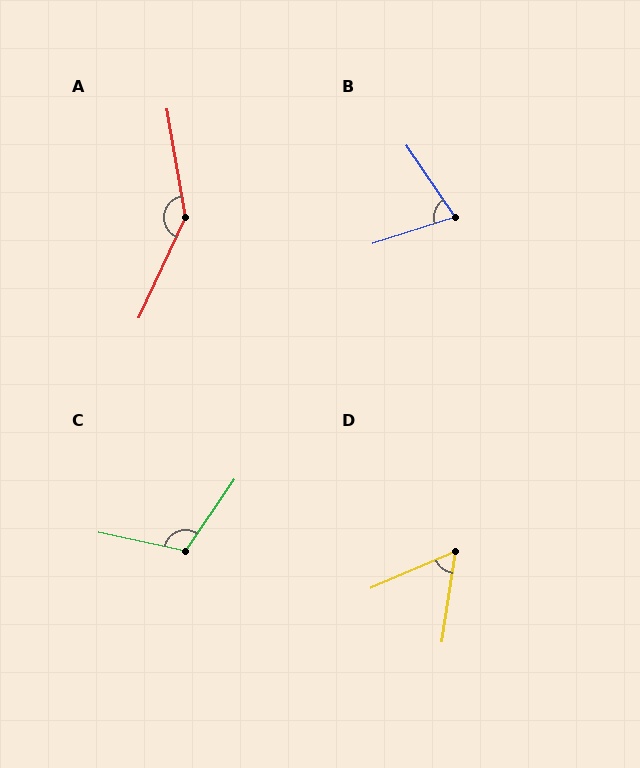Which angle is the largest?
A, at approximately 146 degrees.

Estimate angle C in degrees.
Approximately 112 degrees.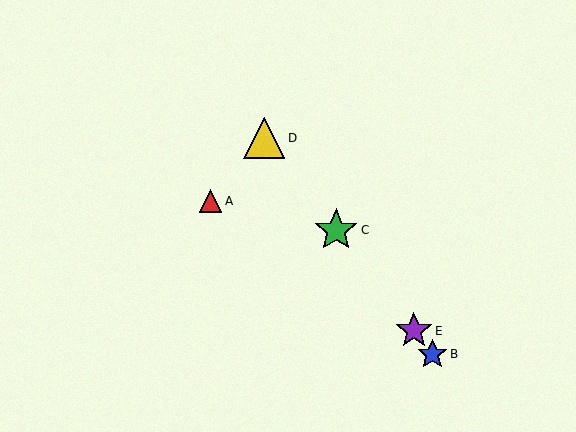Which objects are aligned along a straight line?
Objects B, C, D, E are aligned along a straight line.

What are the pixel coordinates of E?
Object E is at (414, 331).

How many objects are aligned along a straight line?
4 objects (B, C, D, E) are aligned along a straight line.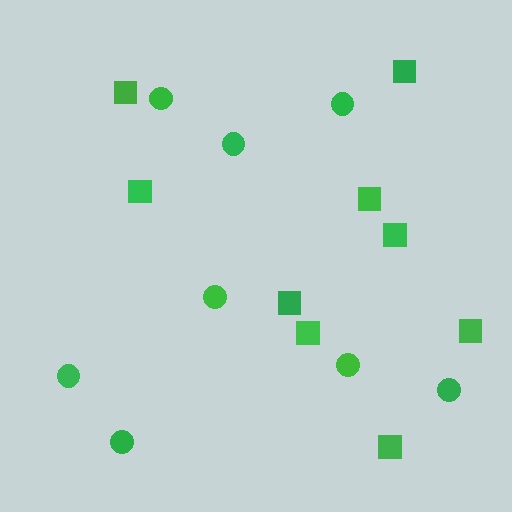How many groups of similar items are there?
There are 2 groups: one group of circles (8) and one group of squares (9).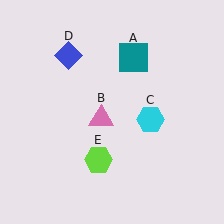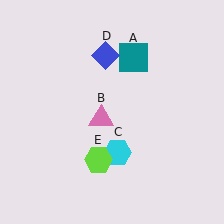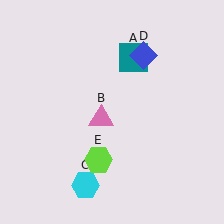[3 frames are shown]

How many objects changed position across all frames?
2 objects changed position: cyan hexagon (object C), blue diamond (object D).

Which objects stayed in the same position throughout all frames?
Teal square (object A) and pink triangle (object B) and lime hexagon (object E) remained stationary.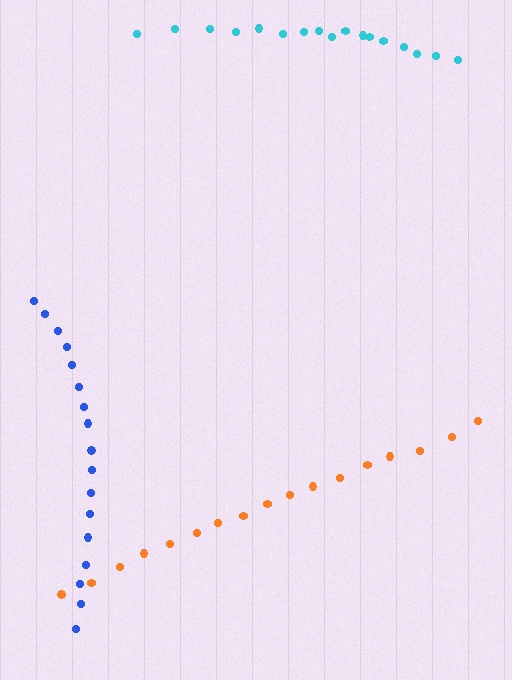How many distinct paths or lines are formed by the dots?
There are 3 distinct paths.